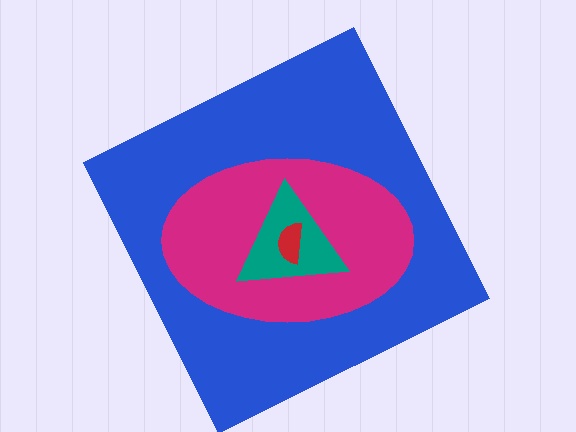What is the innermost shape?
The red semicircle.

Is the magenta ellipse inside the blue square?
Yes.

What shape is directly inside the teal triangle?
The red semicircle.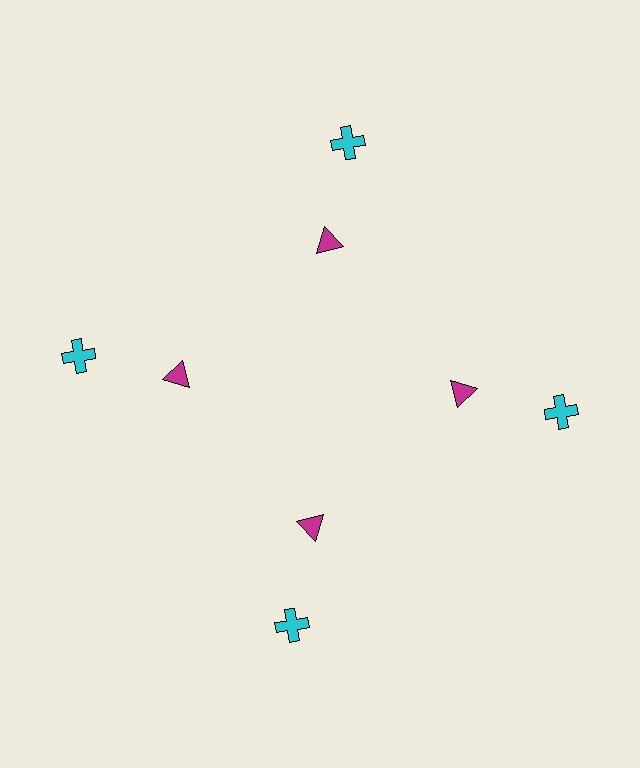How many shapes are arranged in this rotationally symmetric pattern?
There are 8 shapes, arranged in 4 groups of 2.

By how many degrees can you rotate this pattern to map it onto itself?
The pattern maps onto itself every 90 degrees of rotation.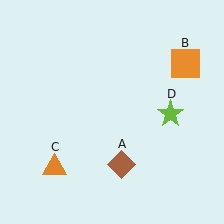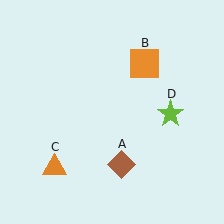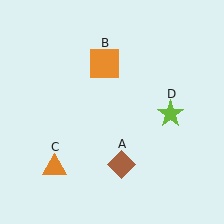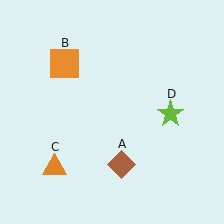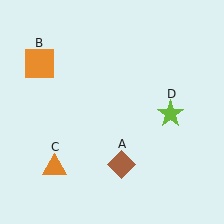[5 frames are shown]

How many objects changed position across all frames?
1 object changed position: orange square (object B).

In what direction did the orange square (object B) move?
The orange square (object B) moved left.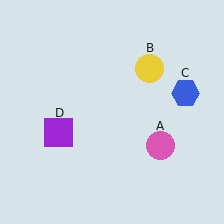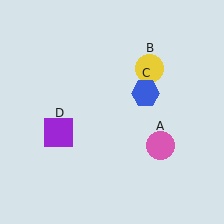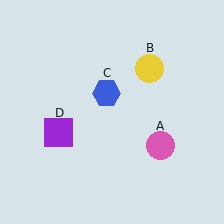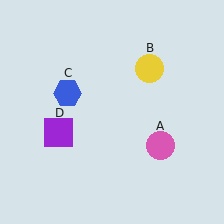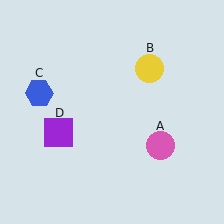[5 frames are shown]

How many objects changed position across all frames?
1 object changed position: blue hexagon (object C).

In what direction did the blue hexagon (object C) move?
The blue hexagon (object C) moved left.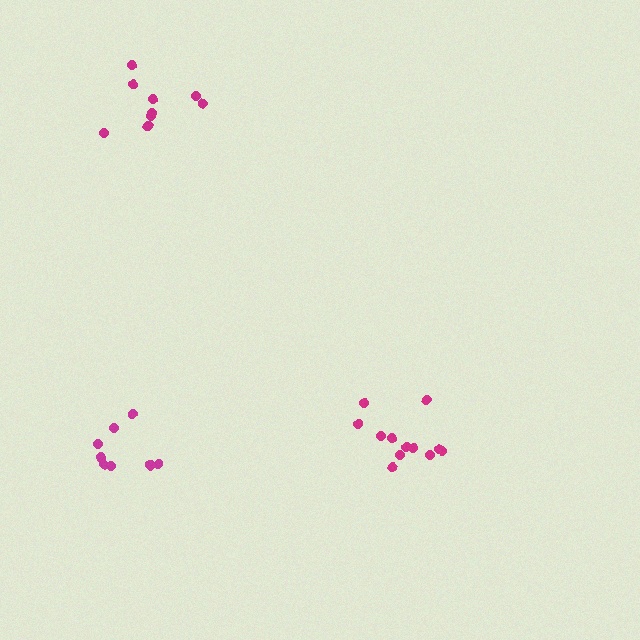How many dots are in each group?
Group 1: 12 dots, Group 2: 9 dots, Group 3: 9 dots (30 total).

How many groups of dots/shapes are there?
There are 3 groups.